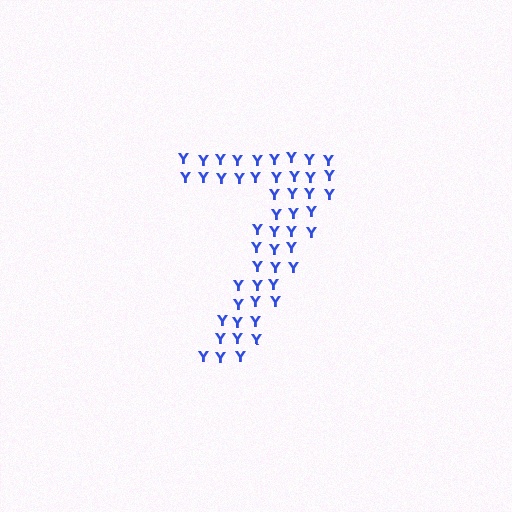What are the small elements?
The small elements are letter Y's.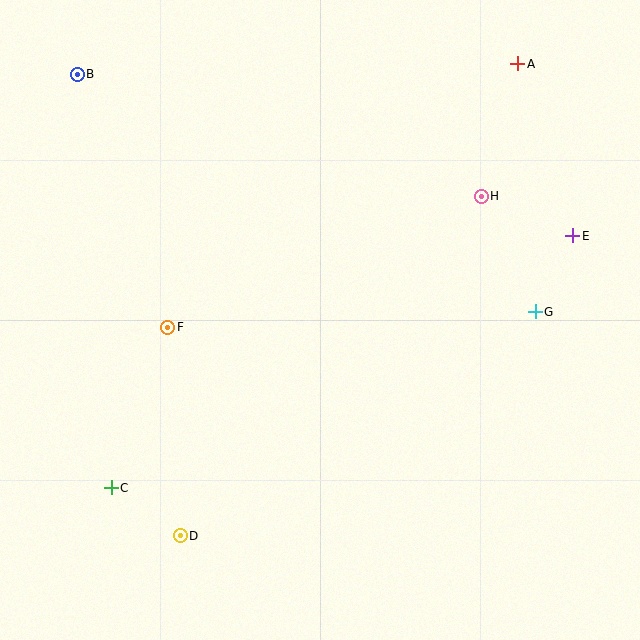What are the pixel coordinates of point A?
Point A is at (518, 64).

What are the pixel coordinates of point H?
Point H is at (481, 196).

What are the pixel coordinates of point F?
Point F is at (168, 327).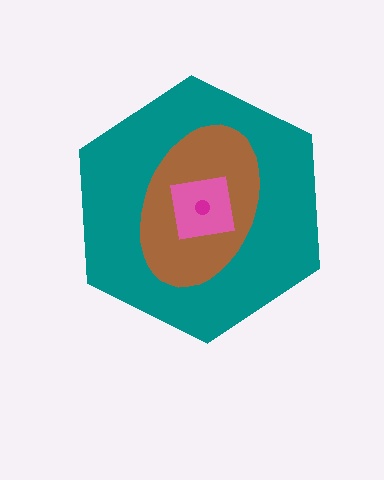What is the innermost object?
The magenta circle.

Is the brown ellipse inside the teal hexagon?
Yes.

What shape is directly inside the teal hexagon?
The brown ellipse.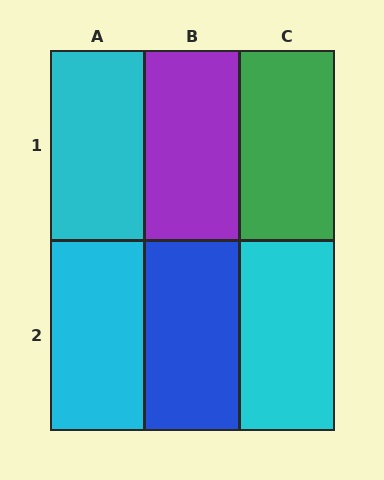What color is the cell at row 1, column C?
Green.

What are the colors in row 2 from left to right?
Cyan, blue, cyan.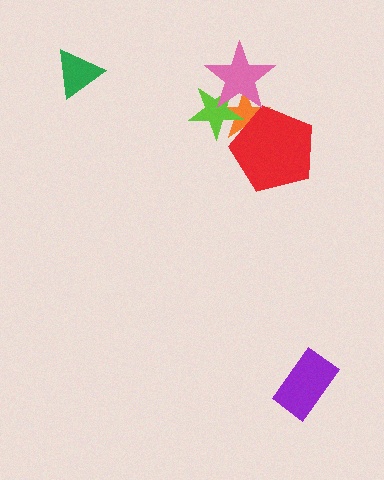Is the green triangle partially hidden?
No, no other shape covers it.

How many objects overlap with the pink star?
2 objects overlap with the pink star.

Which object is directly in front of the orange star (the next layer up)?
The red pentagon is directly in front of the orange star.